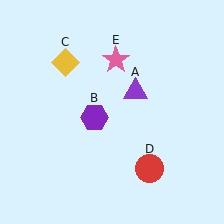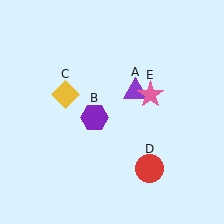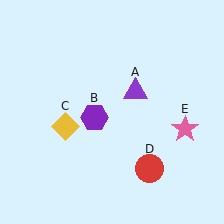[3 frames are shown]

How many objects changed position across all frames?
2 objects changed position: yellow diamond (object C), pink star (object E).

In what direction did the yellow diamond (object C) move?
The yellow diamond (object C) moved down.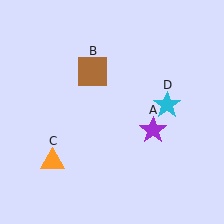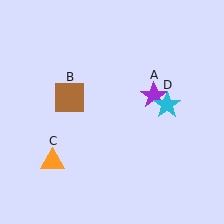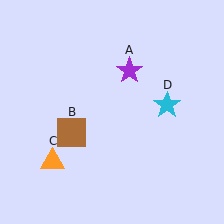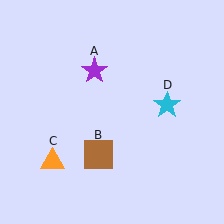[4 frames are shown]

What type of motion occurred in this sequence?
The purple star (object A), brown square (object B) rotated counterclockwise around the center of the scene.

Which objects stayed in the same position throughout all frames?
Orange triangle (object C) and cyan star (object D) remained stationary.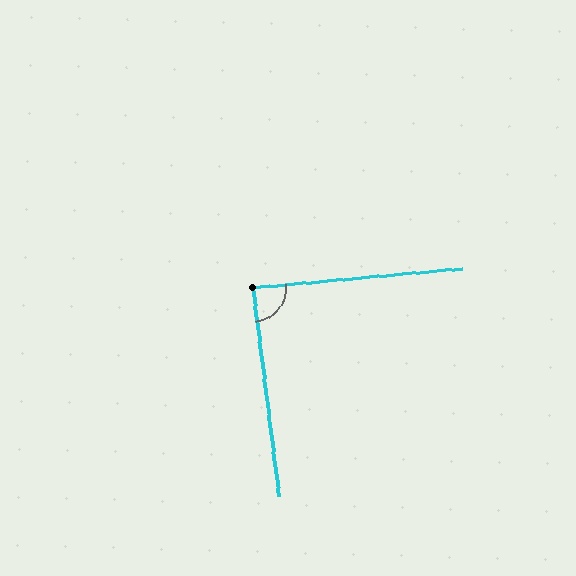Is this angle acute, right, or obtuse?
It is approximately a right angle.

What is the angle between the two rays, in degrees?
Approximately 88 degrees.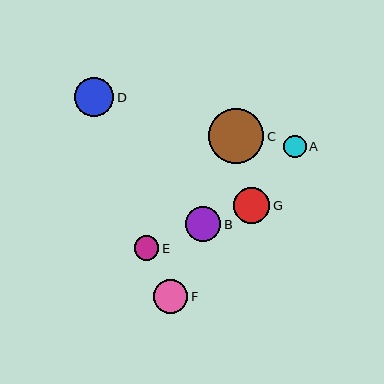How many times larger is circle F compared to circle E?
Circle F is approximately 1.4 times the size of circle E.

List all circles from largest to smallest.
From largest to smallest: C, D, G, B, F, E, A.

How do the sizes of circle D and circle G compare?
Circle D and circle G are approximately the same size.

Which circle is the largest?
Circle C is the largest with a size of approximately 55 pixels.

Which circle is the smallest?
Circle A is the smallest with a size of approximately 23 pixels.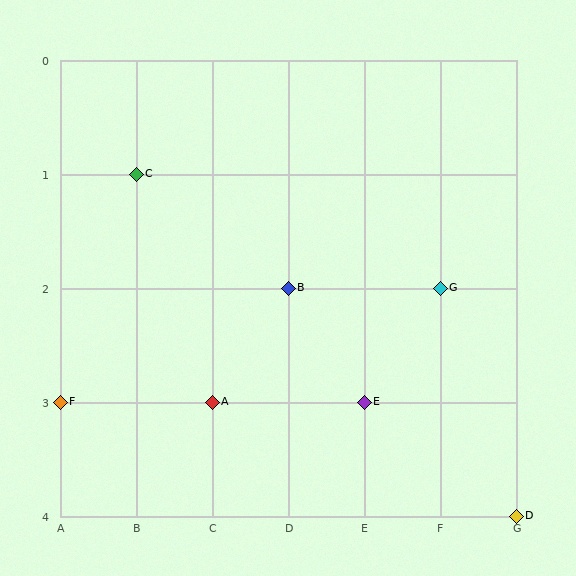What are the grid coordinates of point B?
Point B is at grid coordinates (D, 2).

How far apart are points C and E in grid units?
Points C and E are 3 columns and 2 rows apart (about 3.6 grid units diagonally).